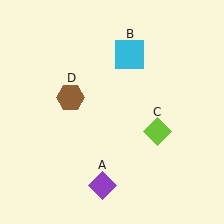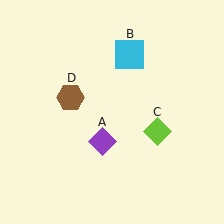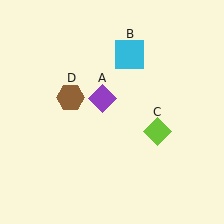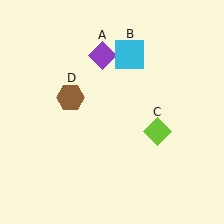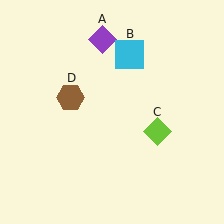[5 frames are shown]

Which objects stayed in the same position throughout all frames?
Cyan square (object B) and lime diamond (object C) and brown hexagon (object D) remained stationary.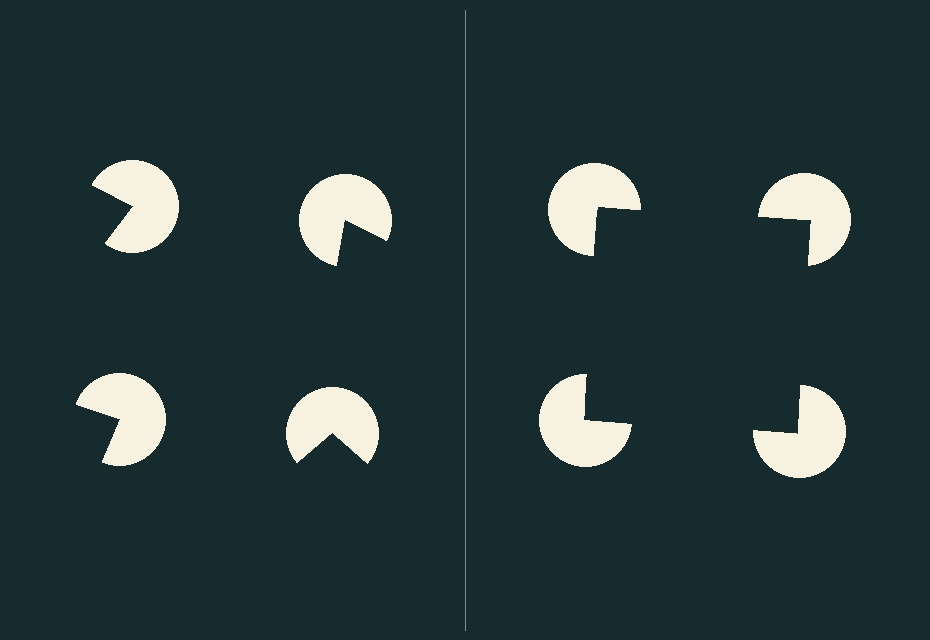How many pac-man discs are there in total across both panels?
8 — 4 on each side.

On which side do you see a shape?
An illusory square appears on the right side. On the left side the wedge cuts are rotated, so no coherent shape forms.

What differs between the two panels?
The pac-man discs are positioned identically on both sides; only the wedge orientations differ. On the right they align to a square; on the left they are misaligned.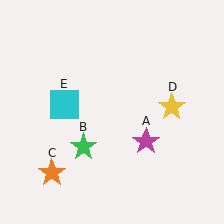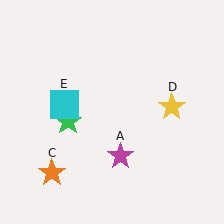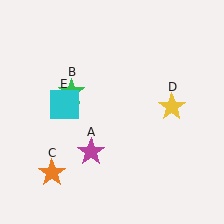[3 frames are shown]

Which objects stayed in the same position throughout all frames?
Orange star (object C) and yellow star (object D) and cyan square (object E) remained stationary.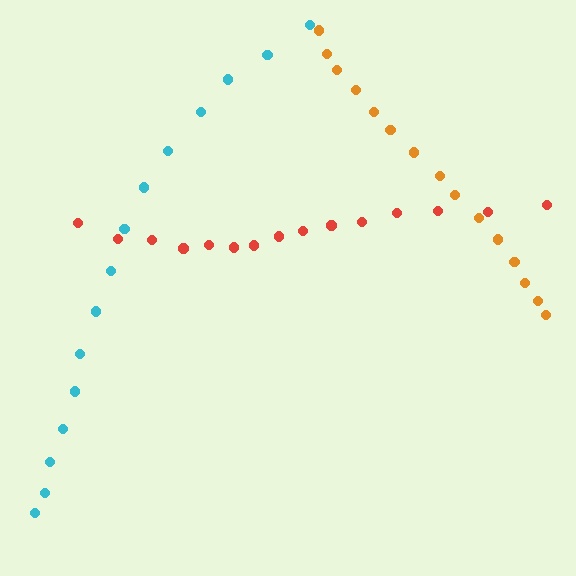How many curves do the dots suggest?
There are 3 distinct paths.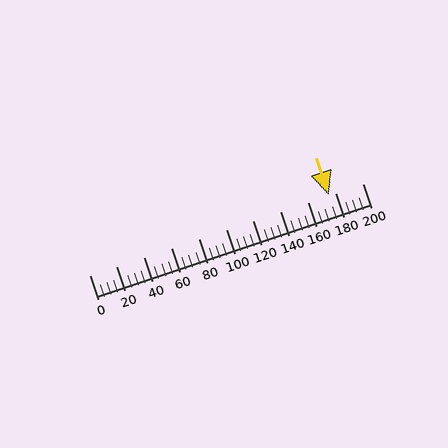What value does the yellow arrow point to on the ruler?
The yellow arrow points to approximately 175.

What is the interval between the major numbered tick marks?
The major tick marks are spaced 20 units apart.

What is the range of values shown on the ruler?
The ruler shows values from 0 to 200.